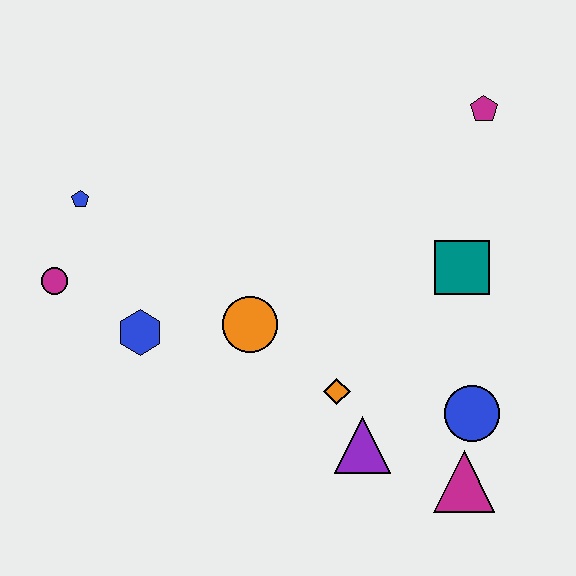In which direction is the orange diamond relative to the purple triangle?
The orange diamond is above the purple triangle.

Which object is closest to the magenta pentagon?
The teal square is closest to the magenta pentagon.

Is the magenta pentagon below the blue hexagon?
No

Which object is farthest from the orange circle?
The magenta pentagon is farthest from the orange circle.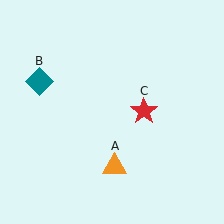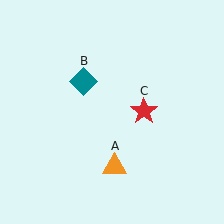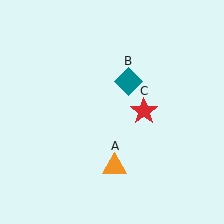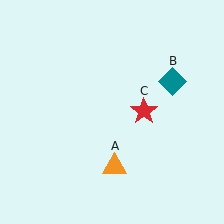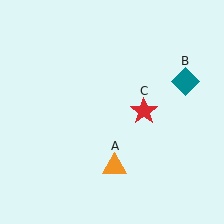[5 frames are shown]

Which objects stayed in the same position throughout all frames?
Orange triangle (object A) and red star (object C) remained stationary.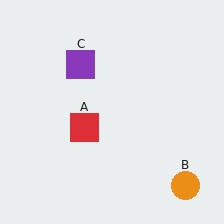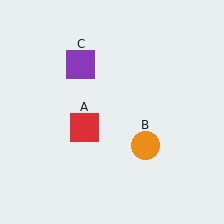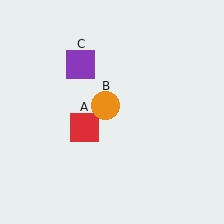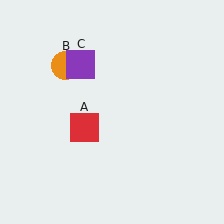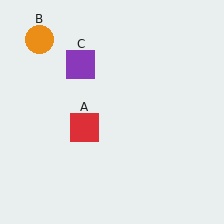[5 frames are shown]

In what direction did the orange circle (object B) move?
The orange circle (object B) moved up and to the left.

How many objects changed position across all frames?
1 object changed position: orange circle (object B).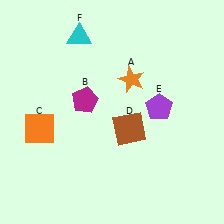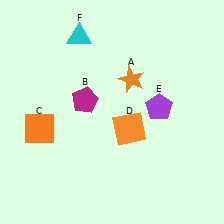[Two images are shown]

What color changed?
The square (D) changed from brown in Image 1 to orange in Image 2.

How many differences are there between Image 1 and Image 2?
There is 1 difference between the two images.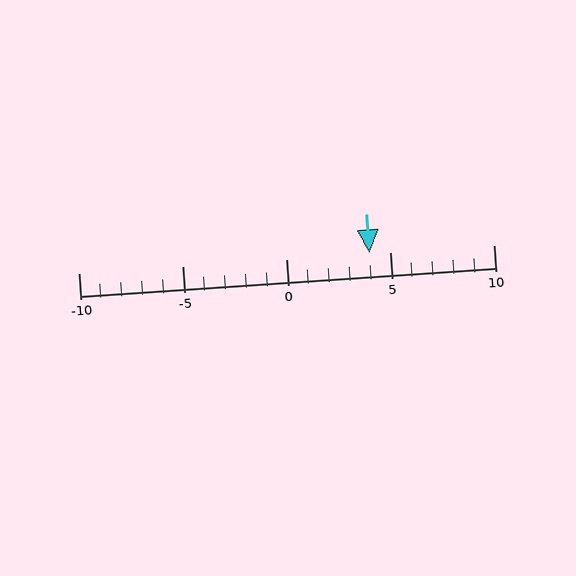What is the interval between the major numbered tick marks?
The major tick marks are spaced 5 units apart.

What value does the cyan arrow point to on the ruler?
The cyan arrow points to approximately 4.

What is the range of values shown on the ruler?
The ruler shows values from -10 to 10.